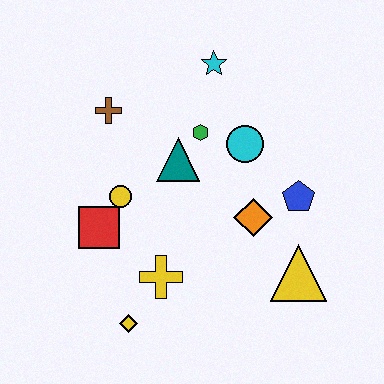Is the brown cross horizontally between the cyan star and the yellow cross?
No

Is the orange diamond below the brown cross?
Yes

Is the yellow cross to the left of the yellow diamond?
No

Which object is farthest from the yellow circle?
The yellow triangle is farthest from the yellow circle.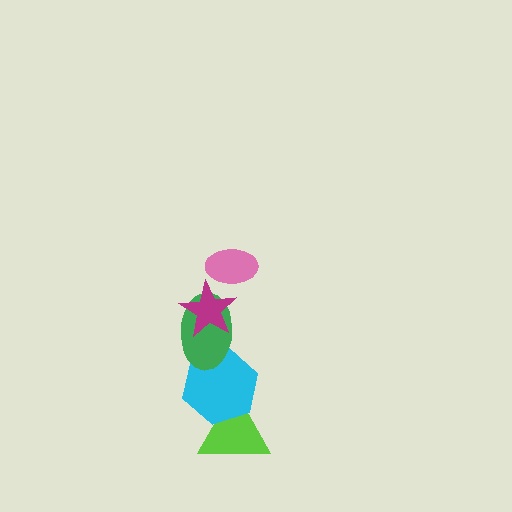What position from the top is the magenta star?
The magenta star is 2nd from the top.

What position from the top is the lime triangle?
The lime triangle is 5th from the top.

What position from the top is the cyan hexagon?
The cyan hexagon is 4th from the top.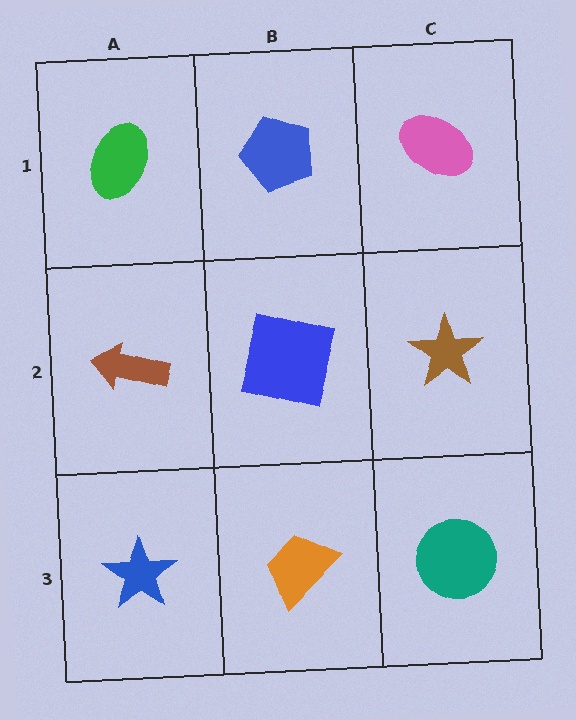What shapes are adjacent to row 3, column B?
A blue square (row 2, column B), a blue star (row 3, column A), a teal circle (row 3, column C).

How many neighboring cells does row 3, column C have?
2.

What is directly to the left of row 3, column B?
A blue star.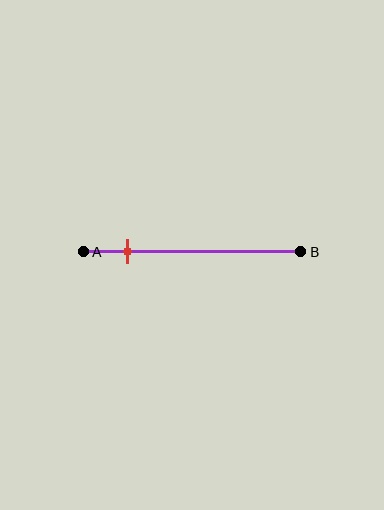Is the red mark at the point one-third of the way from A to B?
No, the mark is at about 20% from A, not at the 33% one-third point.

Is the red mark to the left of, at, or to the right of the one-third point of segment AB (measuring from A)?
The red mark is to the left of the one-third point of segment AB.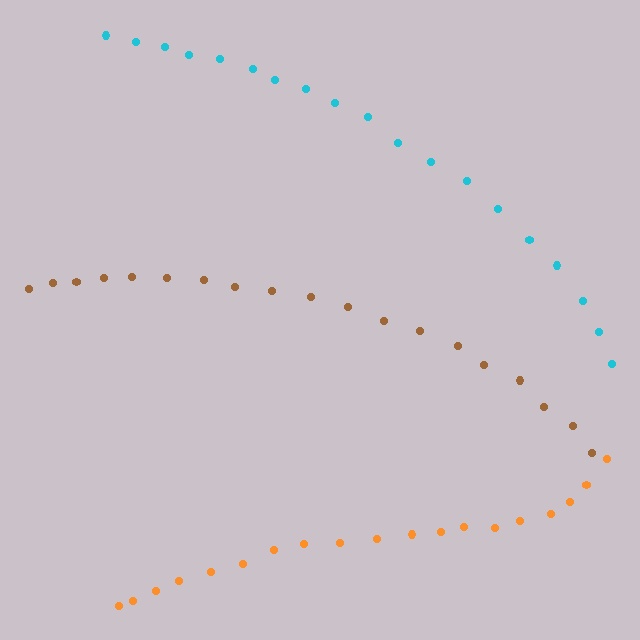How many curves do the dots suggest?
There are 3 distinct paths.